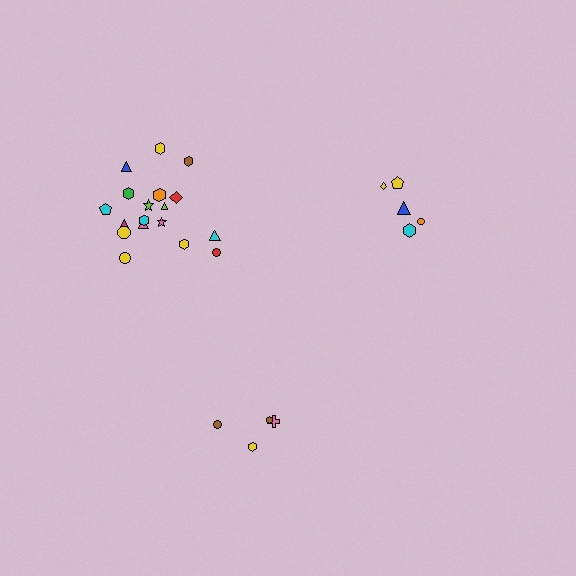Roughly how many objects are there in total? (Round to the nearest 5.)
Roughly 25 objects in total.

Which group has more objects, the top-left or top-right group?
The top-left group.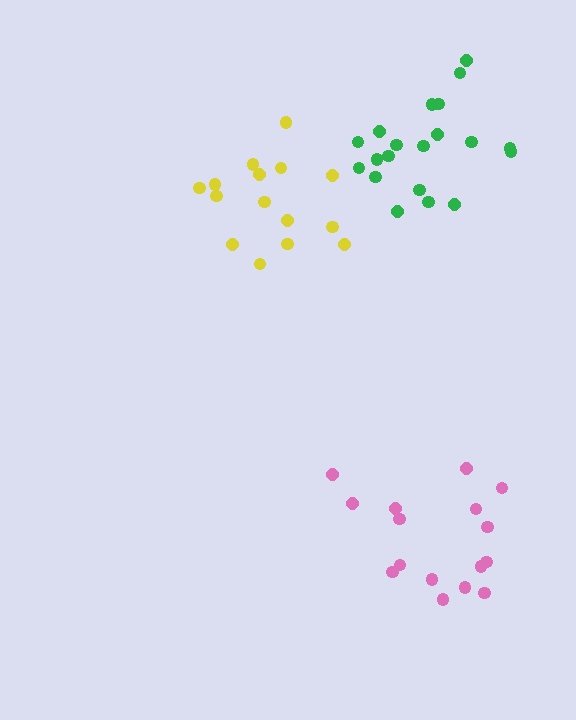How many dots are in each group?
Group 1: 15 dots, Group 2: 16 dots, Group 3: 20 dots (51 total).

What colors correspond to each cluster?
The clusters are colored: yellow, pink, green.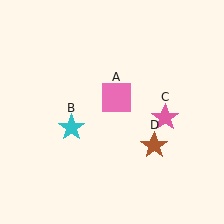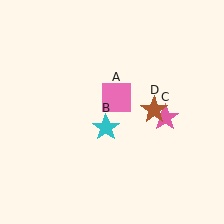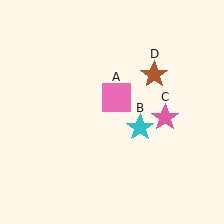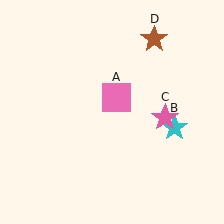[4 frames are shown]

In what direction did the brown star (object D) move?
The brown star (object D) moved up.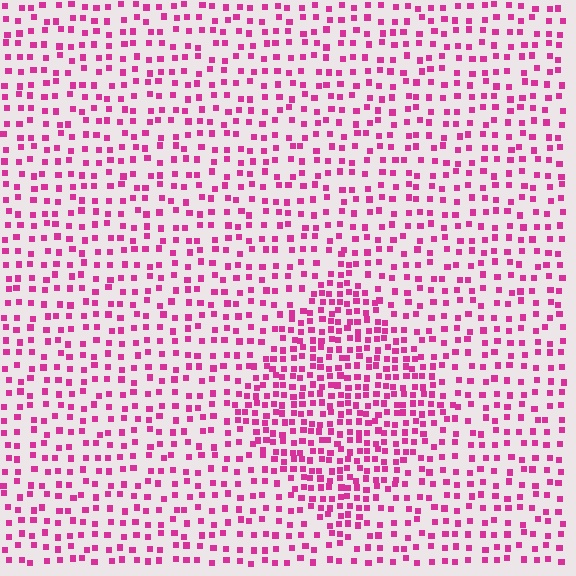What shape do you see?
I see a diamond.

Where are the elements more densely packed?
The elements are more densely packed inside the diamond boundary.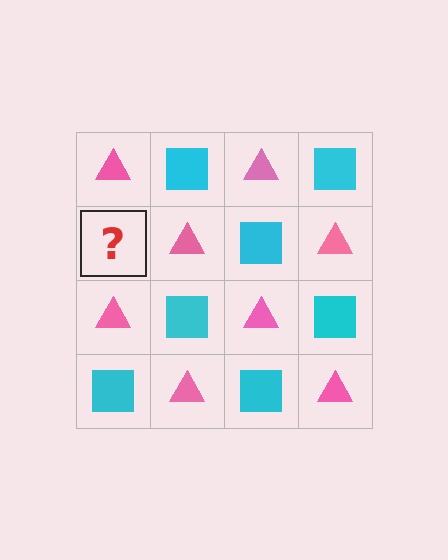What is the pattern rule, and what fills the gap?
The rule is that it alternates pink triangle and cyan square in a checkerboard pattern. The gap should be filled with a cyan square.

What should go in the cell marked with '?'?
The missing cell should contain a cyan square.